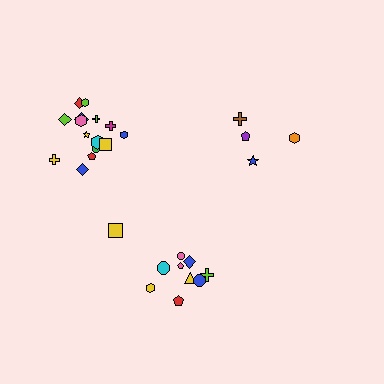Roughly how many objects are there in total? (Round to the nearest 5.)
Roughly 30 objects in total.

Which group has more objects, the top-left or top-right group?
The top-left group.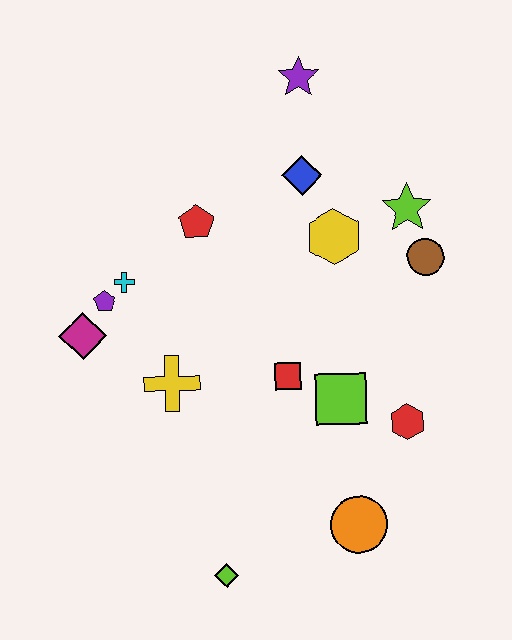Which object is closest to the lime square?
The red square is closest to the lime square.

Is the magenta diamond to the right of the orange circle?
No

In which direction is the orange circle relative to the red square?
The orange circle is below the red square.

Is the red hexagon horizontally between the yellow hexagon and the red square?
No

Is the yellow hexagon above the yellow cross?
Yes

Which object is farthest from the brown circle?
The lime diamond is farthest from the brown circle.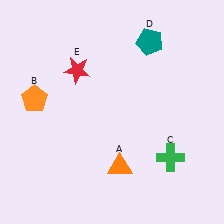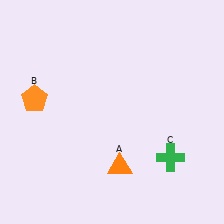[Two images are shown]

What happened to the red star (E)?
The red star (E) was removed in Image 2. It was in the top-left area of Image 1.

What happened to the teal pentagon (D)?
The teal pentagon (D) was removed in Image 2. It was in the top-right area of Image 1.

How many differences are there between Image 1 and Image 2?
There are 2 differences between the two images.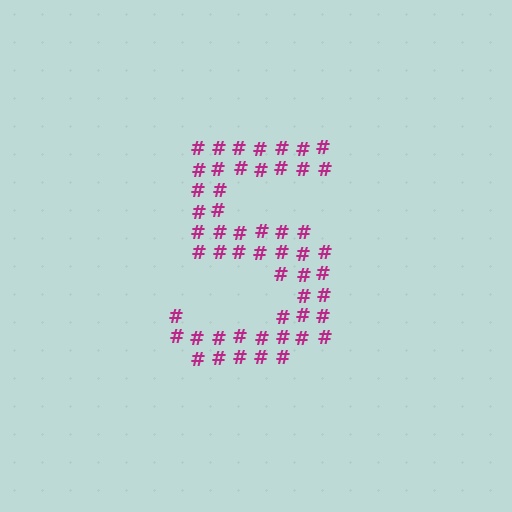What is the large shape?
The large shape is the digit 5.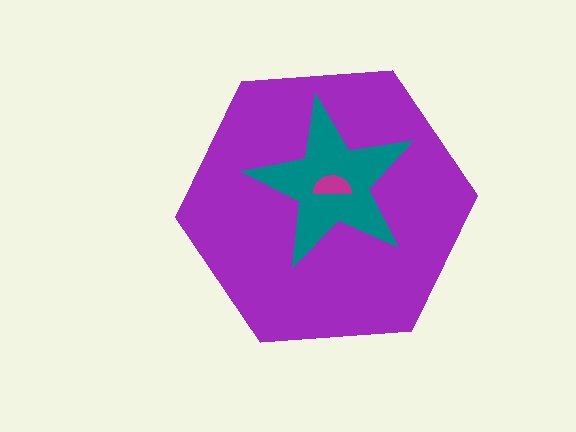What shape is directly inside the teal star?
The magenta semicircle.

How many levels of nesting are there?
3.